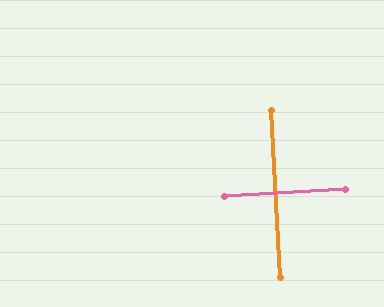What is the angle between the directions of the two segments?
Approximately 89 degrees.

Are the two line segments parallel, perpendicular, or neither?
Perpendicular — they meet at approximately 89°.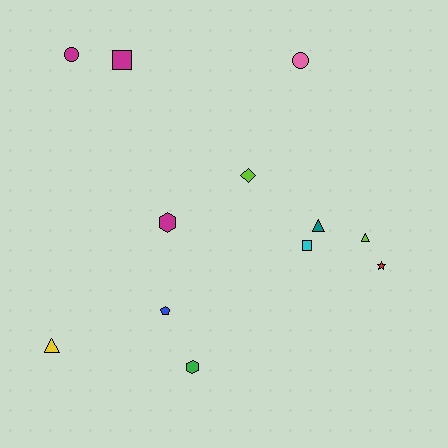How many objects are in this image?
There are 12 objects.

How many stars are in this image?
There is 1 star.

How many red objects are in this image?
There is 1 red object.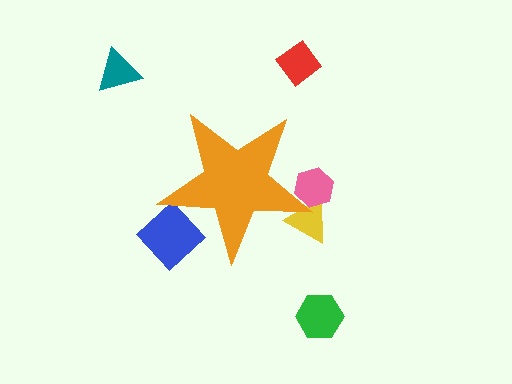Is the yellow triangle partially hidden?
Yes, the yellow triangle is partially hidden behind the orange star.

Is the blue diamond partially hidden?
Yes, the blue diamond is partially hidden behind the orange star.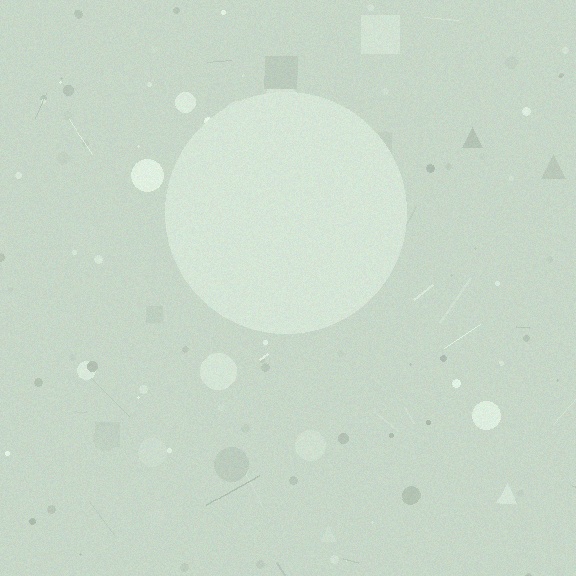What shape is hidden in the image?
A circle is hidden in the image.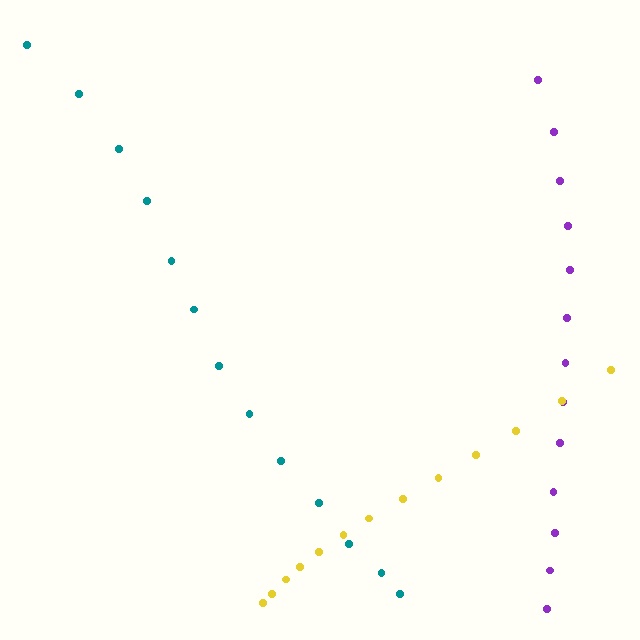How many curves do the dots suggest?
There are 3 distinct paths.